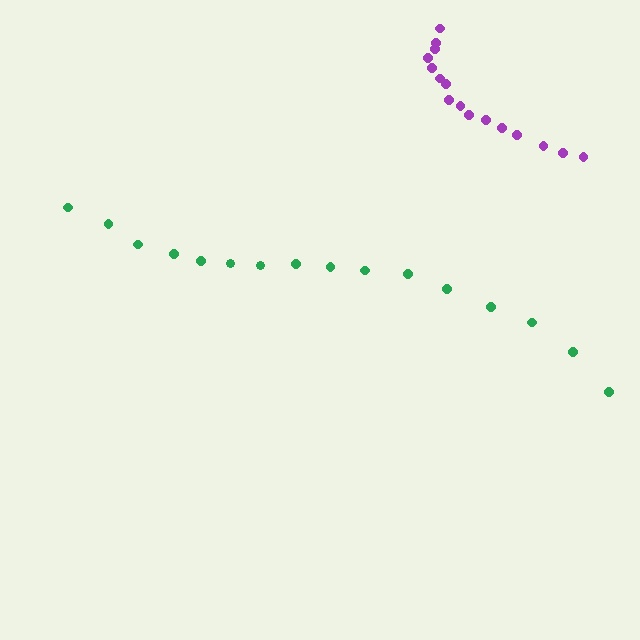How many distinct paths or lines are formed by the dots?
There are 2 distinct paths.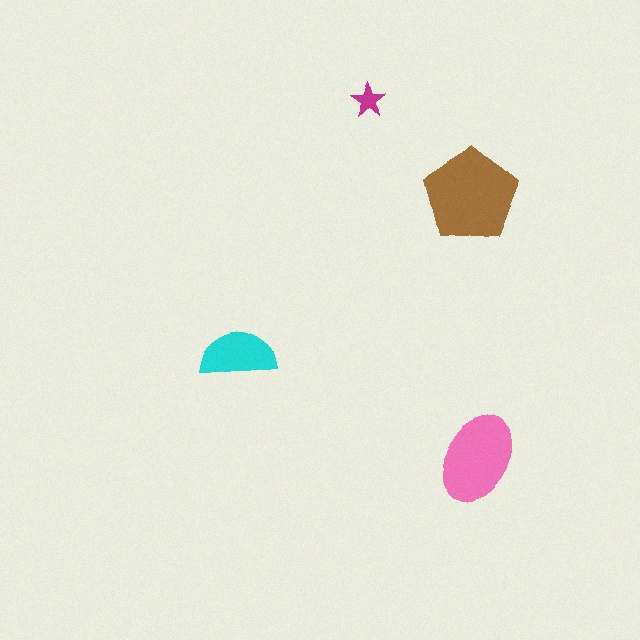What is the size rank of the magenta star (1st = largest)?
4th.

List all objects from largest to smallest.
The brown pentagon, the pink ellipse, the cyan semicircle, the magenta star.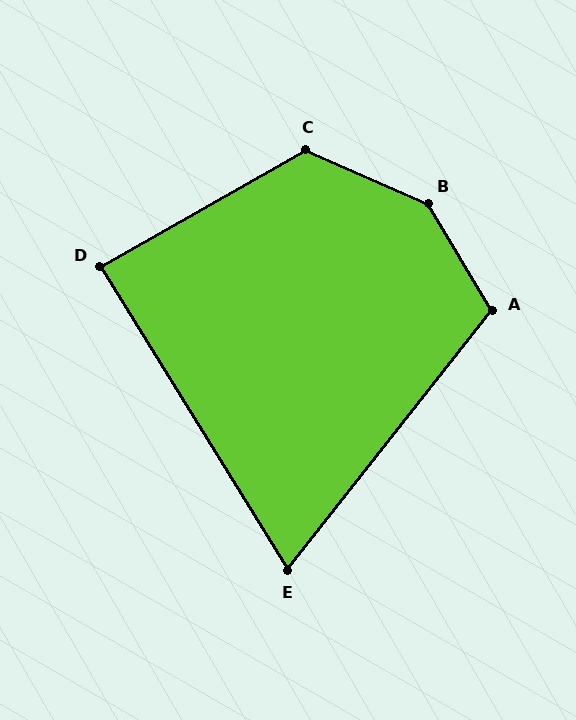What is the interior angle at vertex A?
Approximately 111 degrees (obtuse).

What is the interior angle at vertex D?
Approximately 88 degrees (approximately right).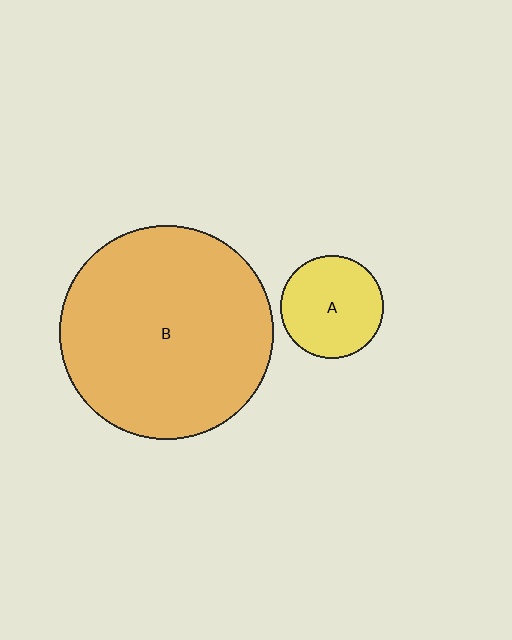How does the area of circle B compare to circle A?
Approximately 4.4 times.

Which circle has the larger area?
Circle B (orange).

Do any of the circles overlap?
No, none of the circles overlap.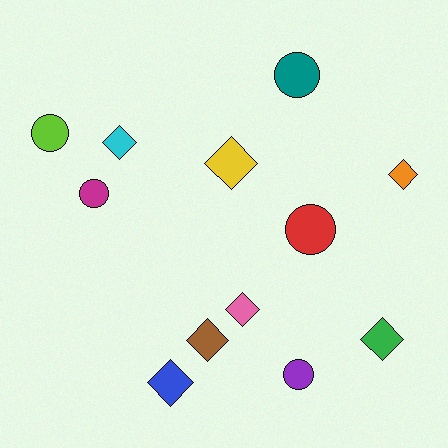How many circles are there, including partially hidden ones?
There are 5 circles.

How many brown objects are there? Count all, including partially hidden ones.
There is 1 brown object.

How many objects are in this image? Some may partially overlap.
There are 12 objects.